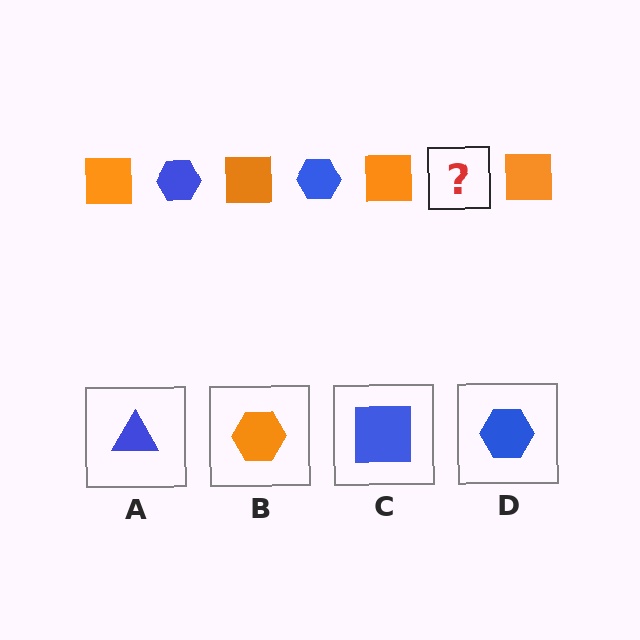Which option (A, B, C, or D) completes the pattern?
D.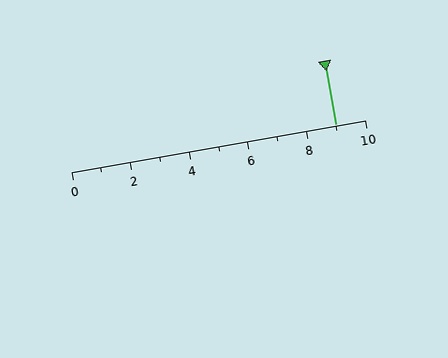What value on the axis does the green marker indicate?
The marker indicates approximately 9.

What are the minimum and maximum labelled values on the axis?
The axis runs from 0 to 10.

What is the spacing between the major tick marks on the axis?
The major ticks are spaced 2 apart.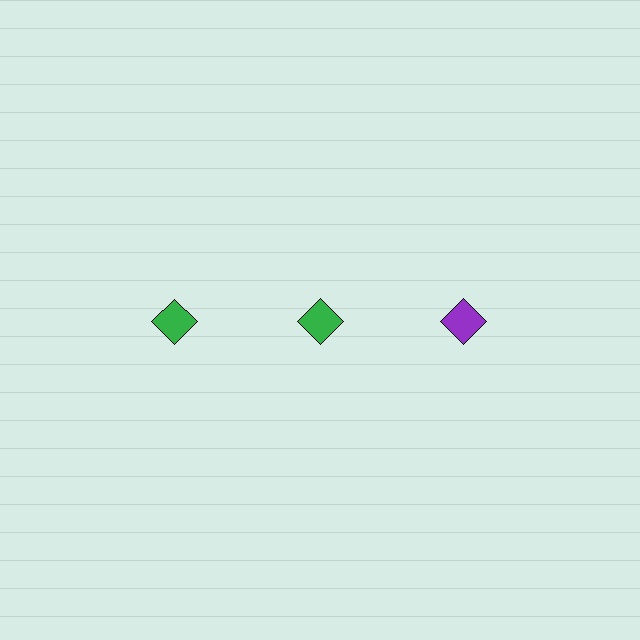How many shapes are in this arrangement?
There are 3 shapes arranged in a grid pattern.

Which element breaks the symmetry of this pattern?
The purple diamond in the top row, center column breaks the symmetry. All other shapes are green diamonds.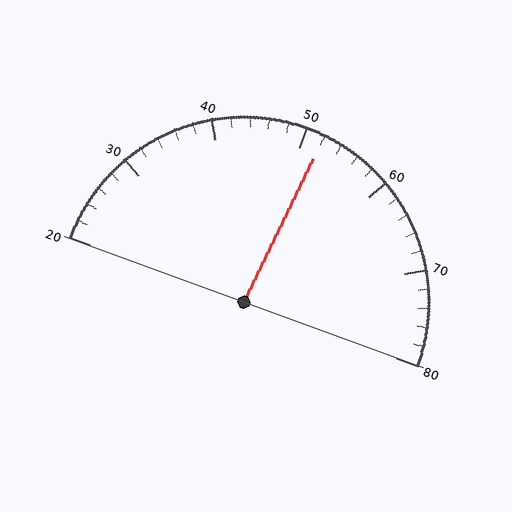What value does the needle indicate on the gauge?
The needle indicates approximately 52.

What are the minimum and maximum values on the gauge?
The gauge ranges from 20 to 80.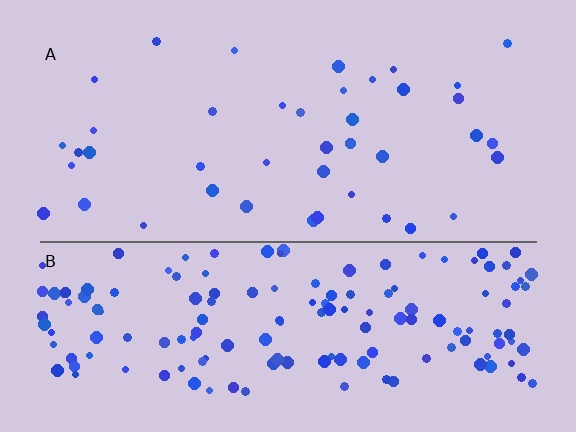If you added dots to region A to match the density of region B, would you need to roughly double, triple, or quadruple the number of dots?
Approximately quadruple.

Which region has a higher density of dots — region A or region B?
B (the bottom).